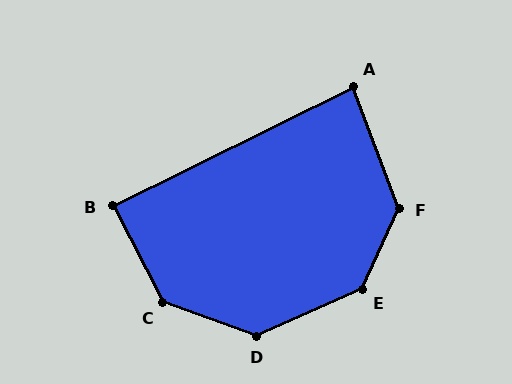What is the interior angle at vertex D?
Approximately 136 degrees (obtuse).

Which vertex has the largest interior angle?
E, at approximately 138 degrees.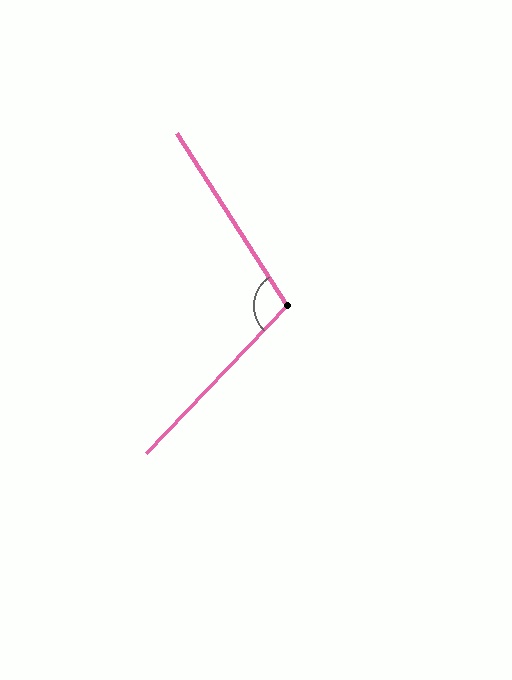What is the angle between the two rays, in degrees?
Approximately 104 degrees.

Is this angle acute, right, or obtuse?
It is obtuse.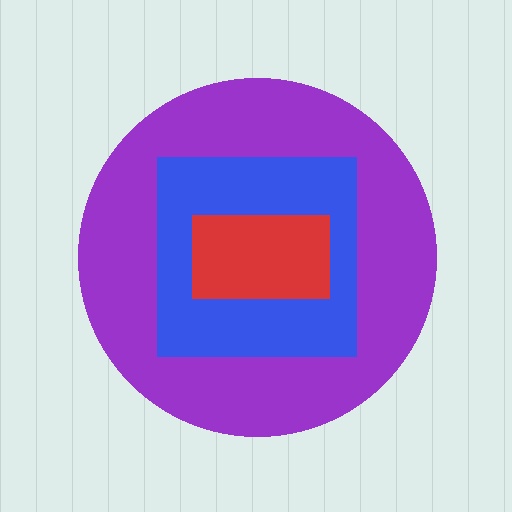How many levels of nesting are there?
3.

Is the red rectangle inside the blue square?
Yes.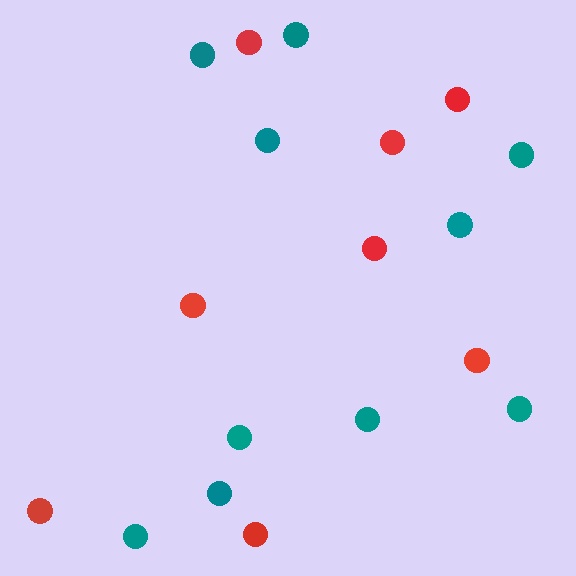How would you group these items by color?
There are 2 groups: one group of red circles (8) and one group of teal circles (10).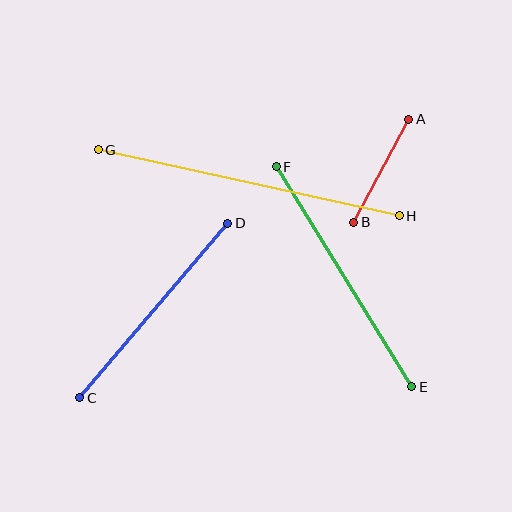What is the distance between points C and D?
The distance is approximately 228 pixels.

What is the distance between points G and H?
The distance is approximately 308 pixels.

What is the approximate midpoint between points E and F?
The midpoint is at approximately (344, 277) pixels.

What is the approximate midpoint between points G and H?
The midpoint is at approximately (249, 183) pixels.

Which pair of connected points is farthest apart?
Points G and H are farthest apart.